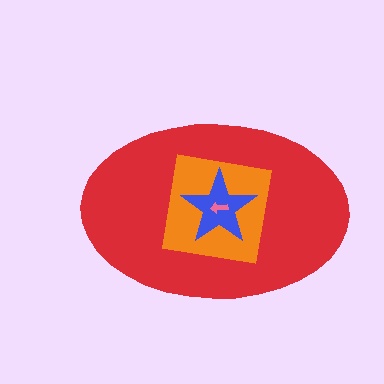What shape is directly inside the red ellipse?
The orange square.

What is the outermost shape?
The red ellipse.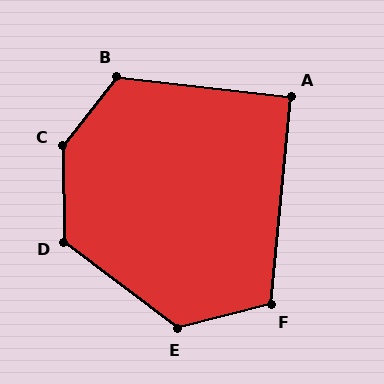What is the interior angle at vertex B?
Approximately 122 degrees (obtuse).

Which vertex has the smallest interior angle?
A, at approximately 91 degrees.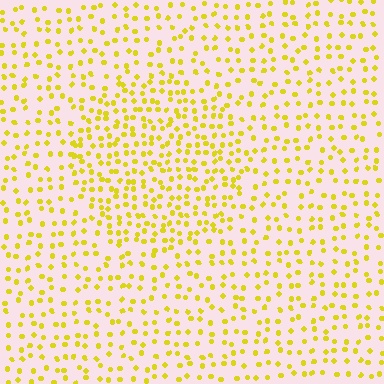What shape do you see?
I see a circle.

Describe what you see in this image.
The image contains small yellow elements arranged at two different densities. A circle-shaped region is visible where the elements are more densely packed than the surrounding area.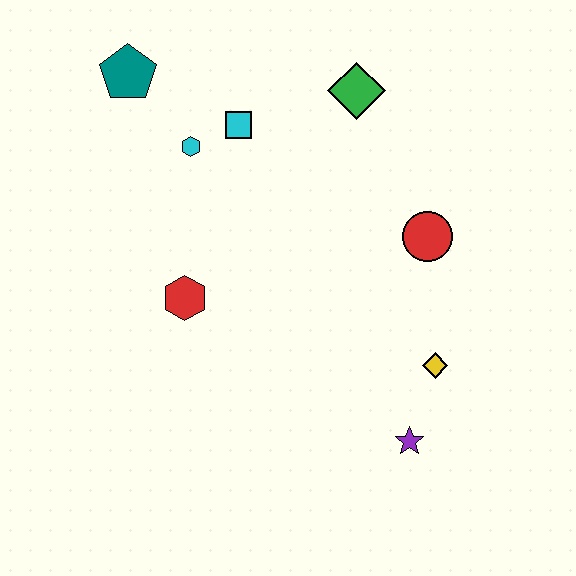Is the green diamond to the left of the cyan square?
No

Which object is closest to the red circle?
The yellow diamond is closest to the red circle.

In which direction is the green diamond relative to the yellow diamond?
The green diamond is above the yellow diamond.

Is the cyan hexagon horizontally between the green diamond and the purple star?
No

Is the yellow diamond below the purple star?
No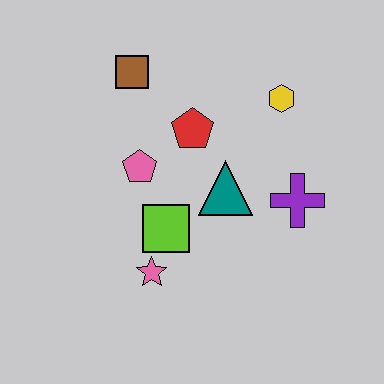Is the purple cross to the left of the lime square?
No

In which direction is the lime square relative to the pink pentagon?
The lime square is below the pink pentagon.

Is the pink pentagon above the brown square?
No